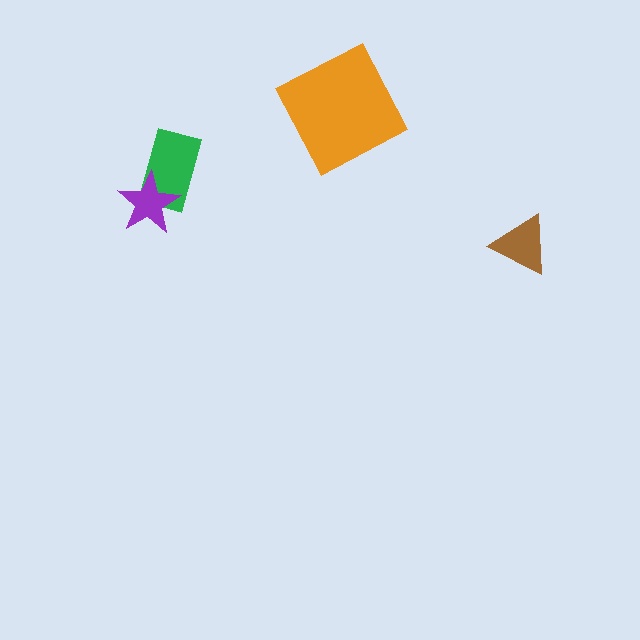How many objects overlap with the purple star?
1 object overlaps with the purple star.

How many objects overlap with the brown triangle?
0 objects overlap with the brown triangle.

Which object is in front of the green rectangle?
The purple star is in front of the green rectangle.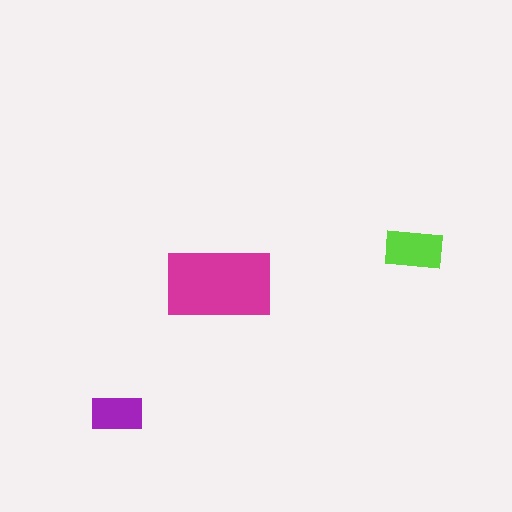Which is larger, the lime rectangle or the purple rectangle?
The lime one.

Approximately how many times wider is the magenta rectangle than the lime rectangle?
About 2 times wider.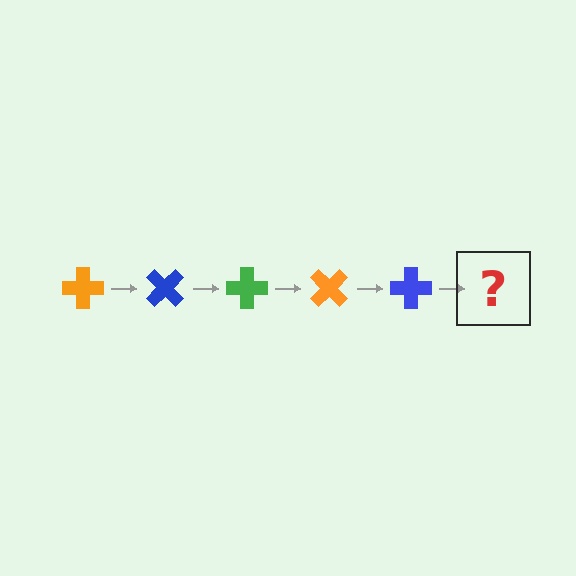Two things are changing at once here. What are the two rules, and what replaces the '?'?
The two rules are that it rotates 45 degrees each step and the color cycles through orange, blue, and green. The '?' should be a green cross, rotated 225 degrees from the start.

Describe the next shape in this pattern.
It should be a green cross, rotated 225 degrees from the start.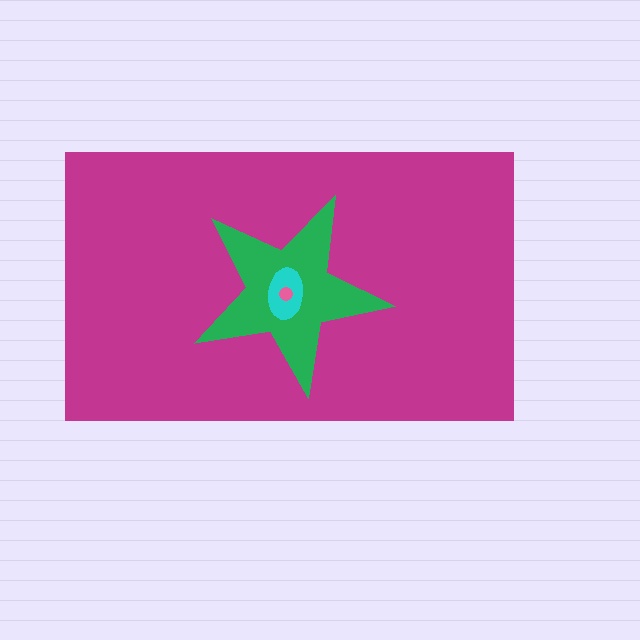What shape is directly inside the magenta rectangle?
The green star.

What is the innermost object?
The pink circle.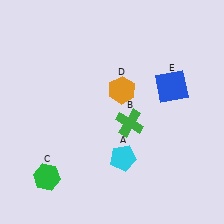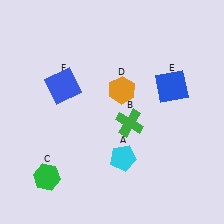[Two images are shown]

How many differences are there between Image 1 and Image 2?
There is 1 difference between the two images.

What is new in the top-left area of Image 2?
A blue square (F) was added in the top-left area of Image 2.